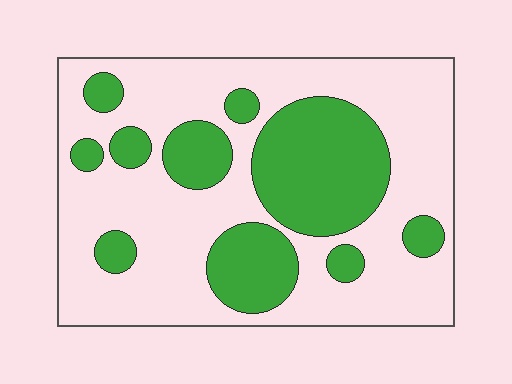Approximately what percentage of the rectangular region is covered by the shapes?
Approximately 30%.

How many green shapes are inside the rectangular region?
10.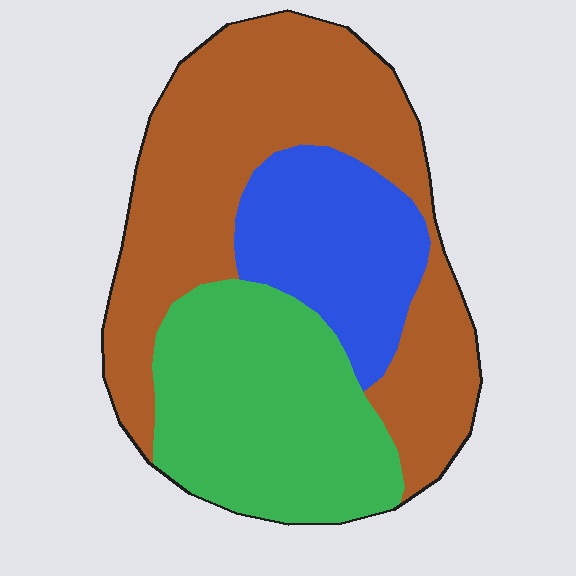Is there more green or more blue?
Green.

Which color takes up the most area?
Brown, at roughly 50%.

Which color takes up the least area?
Blue, at roughly 20%.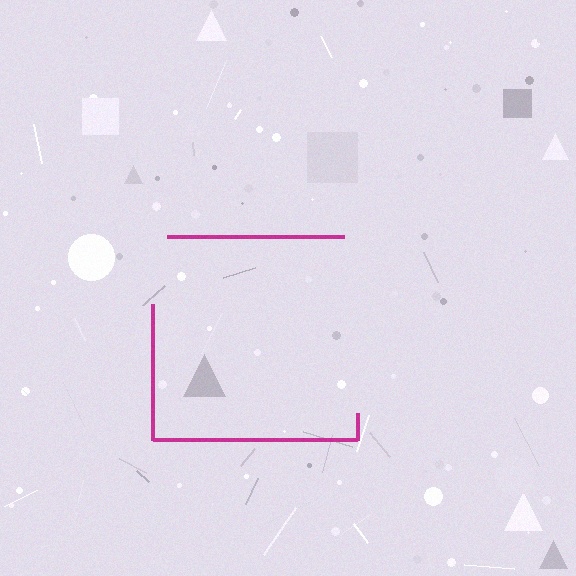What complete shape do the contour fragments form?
The contour fragments form a square.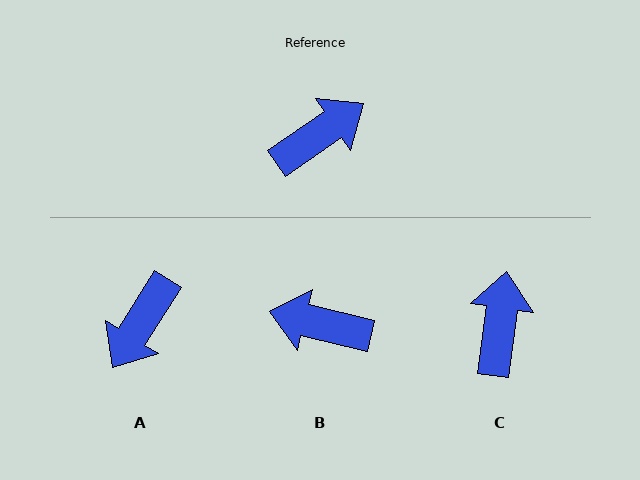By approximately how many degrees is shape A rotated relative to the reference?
Approximately 157 degrees clockwise.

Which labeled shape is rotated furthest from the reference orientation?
A, about 157 degrees away.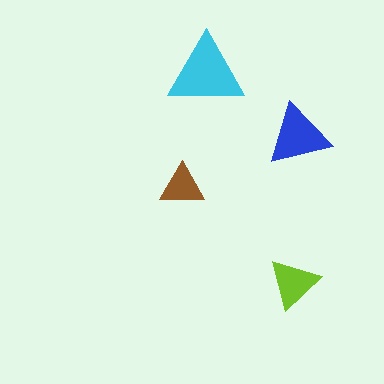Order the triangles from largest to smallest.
the cyan one, the blue one, the lime one, the brown one.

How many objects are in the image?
There are 4 objects in the image.